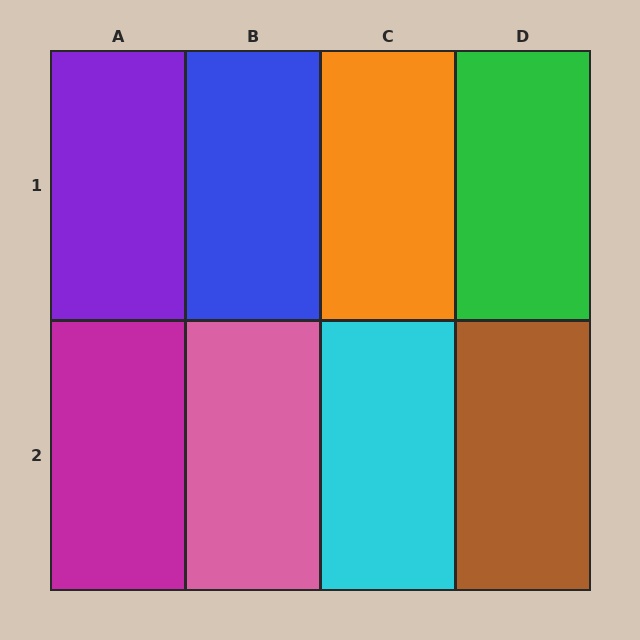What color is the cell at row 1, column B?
Blue.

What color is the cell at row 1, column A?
Purple.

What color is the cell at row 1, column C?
Orange.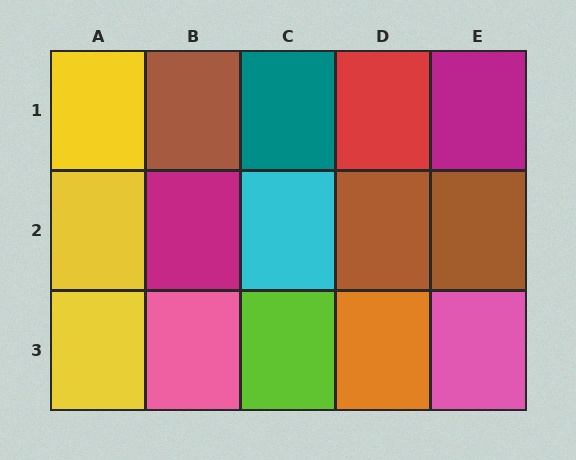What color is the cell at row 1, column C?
Teal.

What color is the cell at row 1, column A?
Yellow.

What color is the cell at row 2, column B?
Magenta.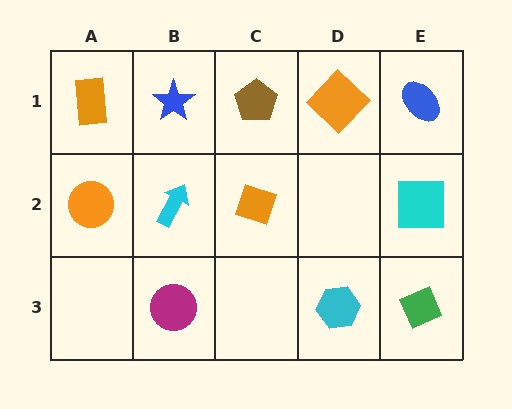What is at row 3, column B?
A magenta circle.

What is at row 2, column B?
A cyan arrow.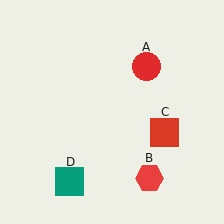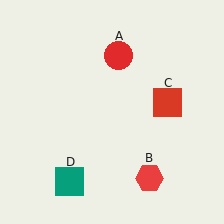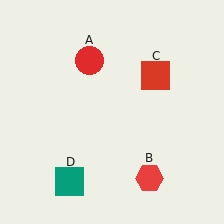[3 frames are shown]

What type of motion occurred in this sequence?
The red circle (object A), red square (object C) rotated counterclockwise around the center of the scene.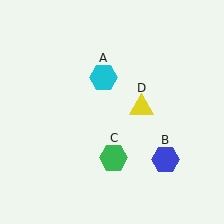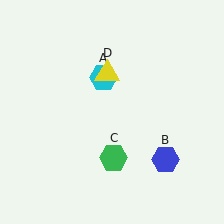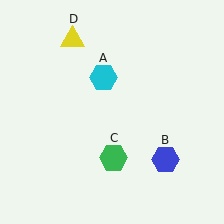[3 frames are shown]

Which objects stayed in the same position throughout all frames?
Cyan hexagon (object A) and blue hexagon (object B) and green hexagon (object C) remained stationary.